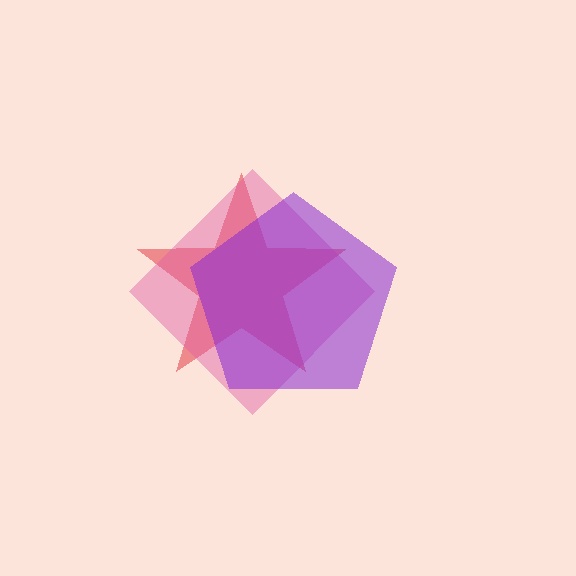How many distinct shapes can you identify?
There are 3 distinct shapes: a red star, a pink diamond, a purple pentagon.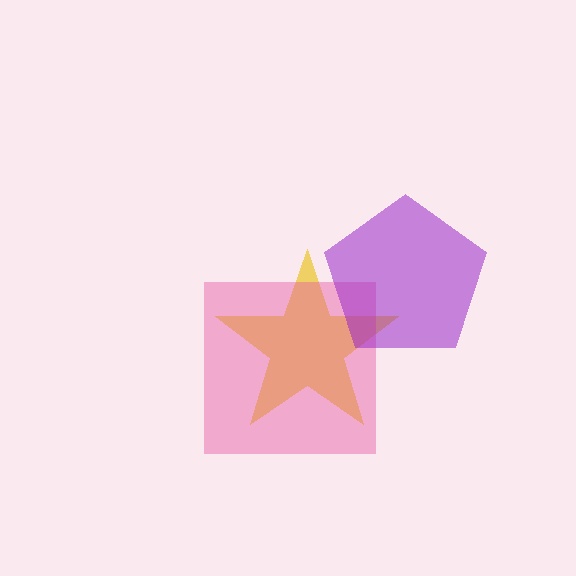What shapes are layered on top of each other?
The layered shapes are: a yellow star, a pink square, a purple pentagon.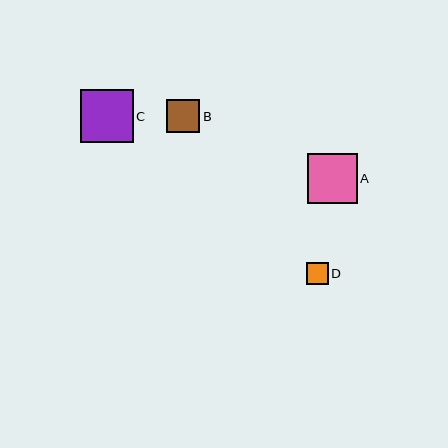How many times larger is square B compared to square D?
Square B is approximately 1.6 times the size of square D.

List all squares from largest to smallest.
From largest to smallest: C, A, B, D.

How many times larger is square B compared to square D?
Square B is approximately 1.6 times the size of square D.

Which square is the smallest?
Square D is the smallest with a size of approximately 21 pixels.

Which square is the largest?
Square C is the largest with a size of approximately 53 pixels.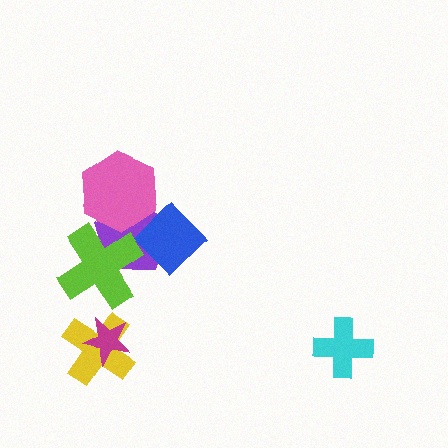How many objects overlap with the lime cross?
1 object overlaps with the lime cross.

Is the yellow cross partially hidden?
Yes, it is partially covered by another shape.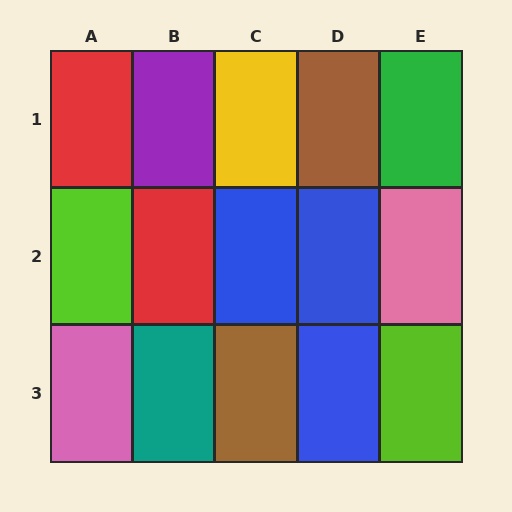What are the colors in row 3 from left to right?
Pink, teal, brown, blue, lime.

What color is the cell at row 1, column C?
Yellow.